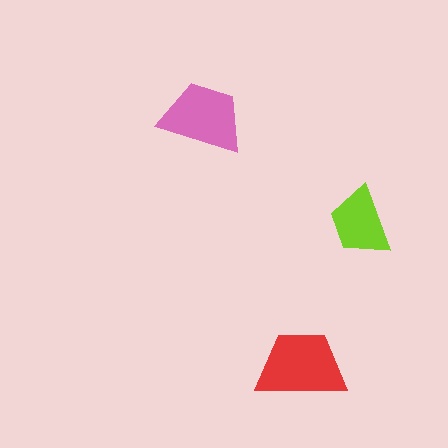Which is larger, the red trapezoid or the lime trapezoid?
The red one.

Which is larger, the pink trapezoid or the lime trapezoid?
The pink one.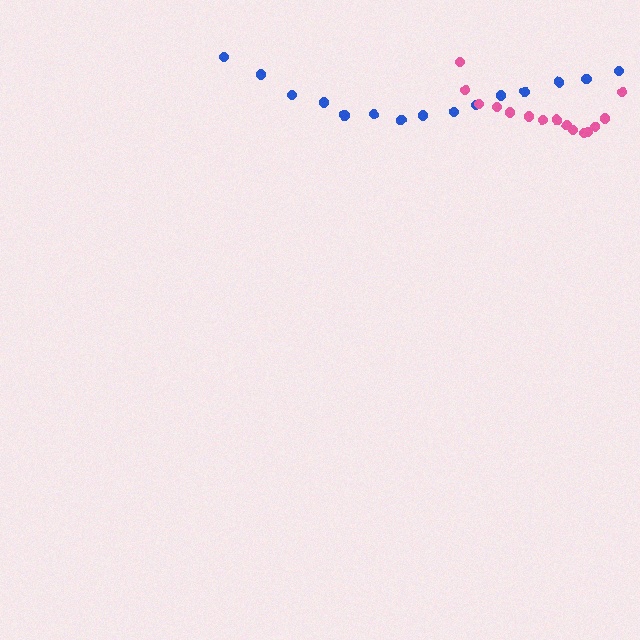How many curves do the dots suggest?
There are 2 distinct paths.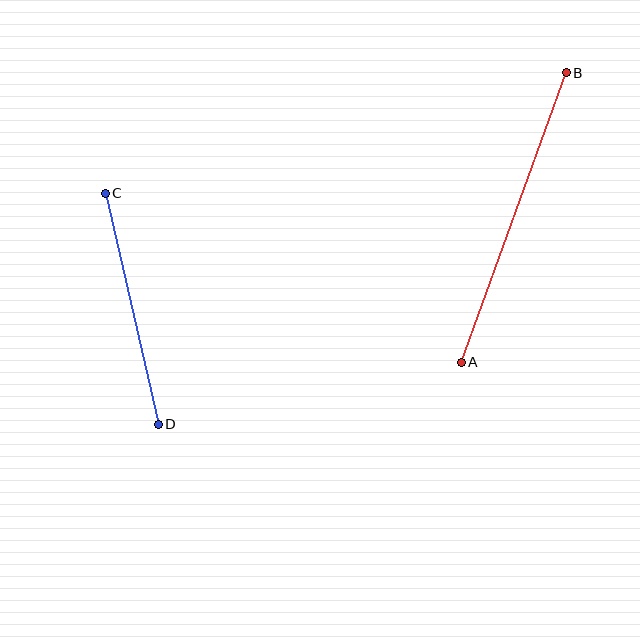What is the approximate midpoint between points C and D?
The midpoint is at approximately (132, 309) pixels.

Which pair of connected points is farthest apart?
Points A and B are farthest apart.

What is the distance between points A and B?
The distance is approximately 308 pixels.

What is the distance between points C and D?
The distance is approximately 237 pixels.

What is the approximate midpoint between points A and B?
The midpoint is at approximately (514, 218) pixels.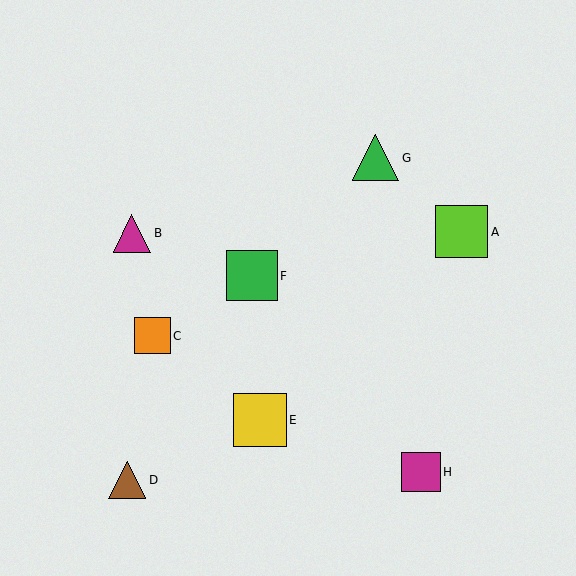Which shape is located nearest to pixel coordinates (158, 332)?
The orange square (labeled C) at (153, 336) is nearest to that location.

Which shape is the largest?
The yellow square (labeled E) is the largest.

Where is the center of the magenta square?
The center of the magenta square is at (421, 472).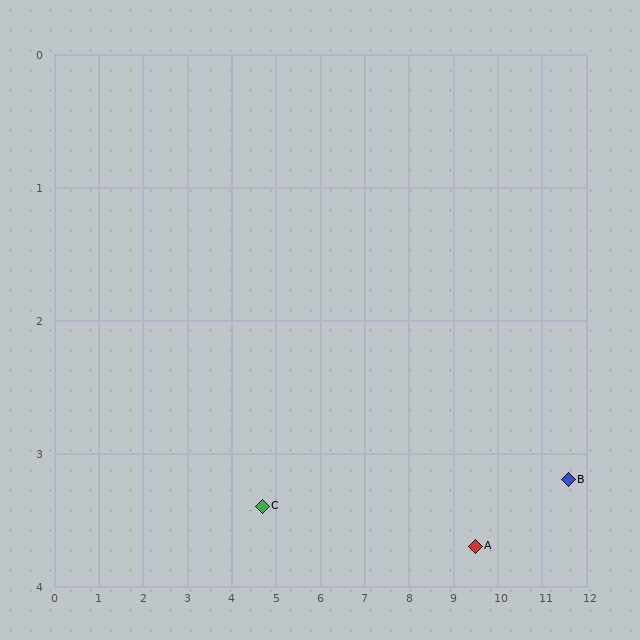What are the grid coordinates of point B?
Point B is at approximately (11.6, 3.2).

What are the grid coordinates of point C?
Point C is at approximately (4.7, 3.4).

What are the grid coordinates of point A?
Point A is at approximately (9.5, 3.7).